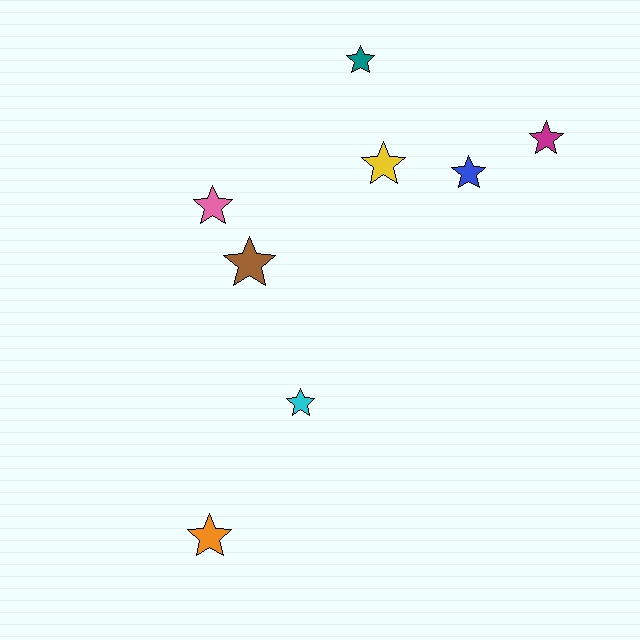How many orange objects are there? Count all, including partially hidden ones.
There is 1 orange object.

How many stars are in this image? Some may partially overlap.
There are 8 stars.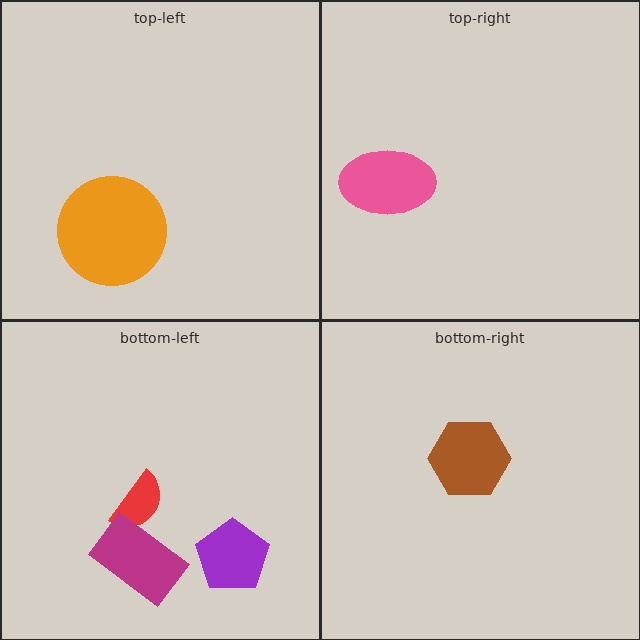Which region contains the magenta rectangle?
The bottom-left region.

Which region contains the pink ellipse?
The top-right region.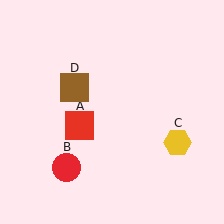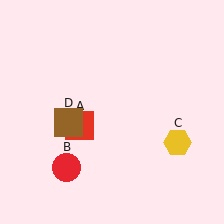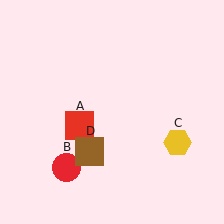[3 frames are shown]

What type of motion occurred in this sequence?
The brown square (object D) rotated counterclockwise around the center of the scene.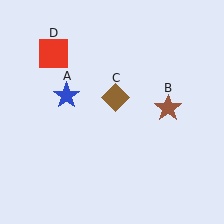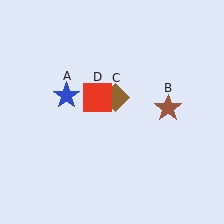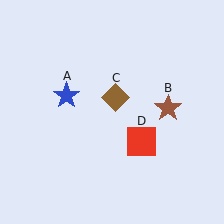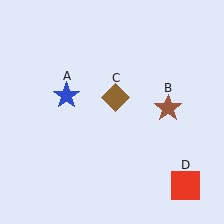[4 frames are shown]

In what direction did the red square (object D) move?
The red square (object D) moved down and to the right.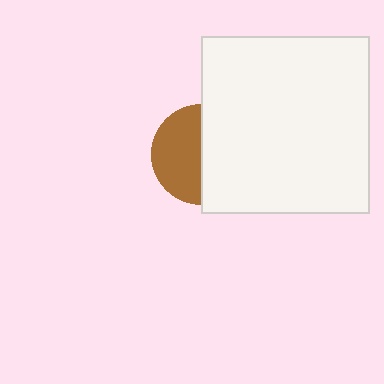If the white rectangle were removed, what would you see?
You would see the complete brown circle.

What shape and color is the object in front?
The object in front is a white rectangle.